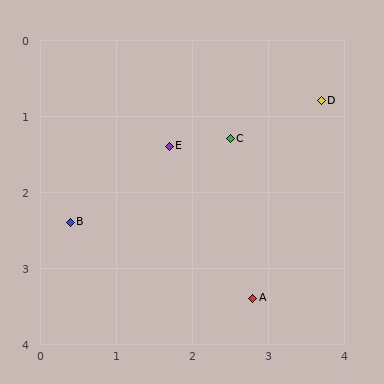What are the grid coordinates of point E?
Point E is at approximately (1.7, 1.4).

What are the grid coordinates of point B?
Point B is at approximately (0.4, 2.4).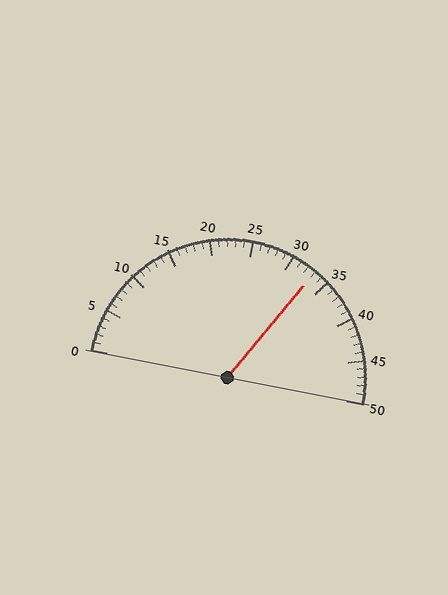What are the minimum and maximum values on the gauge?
The gauge ranges from 0 to 50.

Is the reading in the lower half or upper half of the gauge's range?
The reading is in the upper half of the range (0 to 50).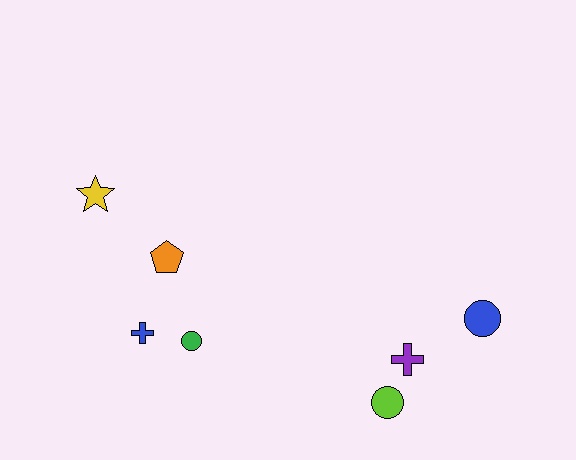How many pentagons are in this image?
There is 1 pentagon.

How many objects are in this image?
There are 7 objects.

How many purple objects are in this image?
There is 1 purple object.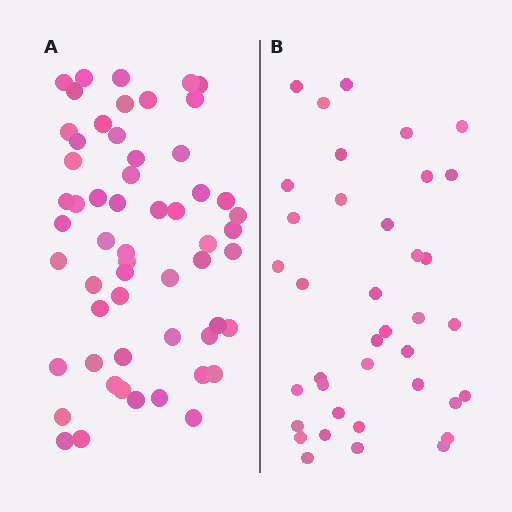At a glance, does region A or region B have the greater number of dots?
Region A (the left region) has more dots.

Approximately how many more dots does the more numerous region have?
Region A has approximately 20 more dots than region B.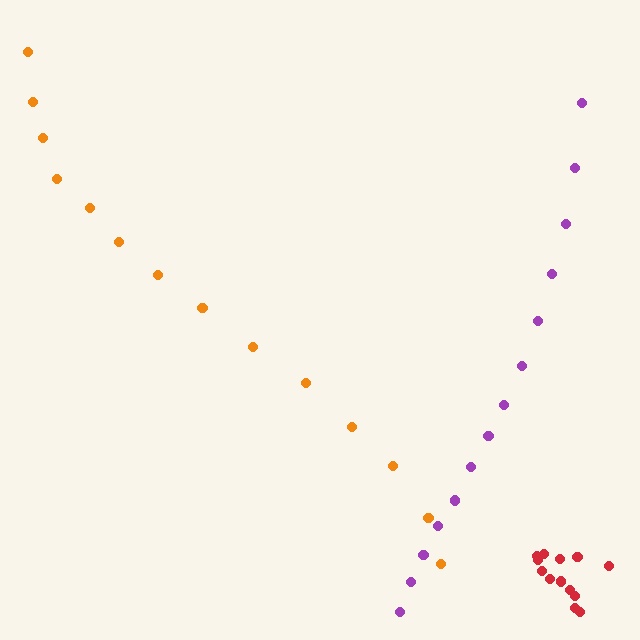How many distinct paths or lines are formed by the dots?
There are 3 distinct paths.